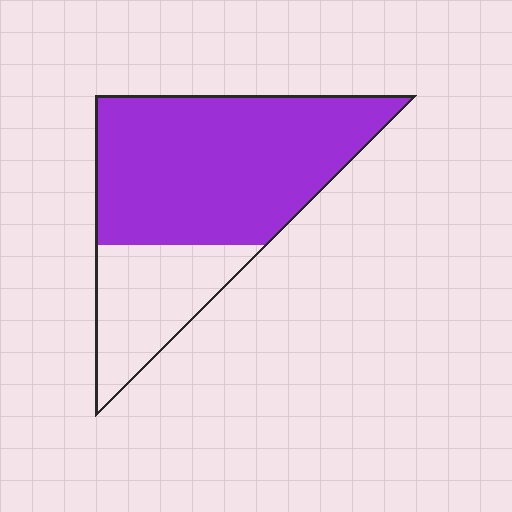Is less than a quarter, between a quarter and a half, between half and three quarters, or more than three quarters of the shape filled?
Between half and three quarters.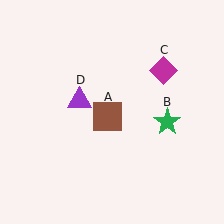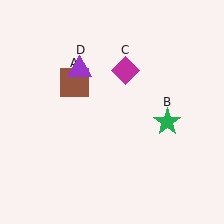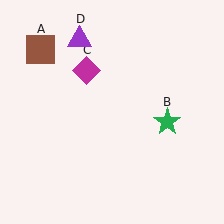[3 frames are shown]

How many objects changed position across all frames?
3 objects changed position: brown square (object A), magenta diamond (object C), purple triangle (object D).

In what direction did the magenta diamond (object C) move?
The magenta diamond (object C) moved left.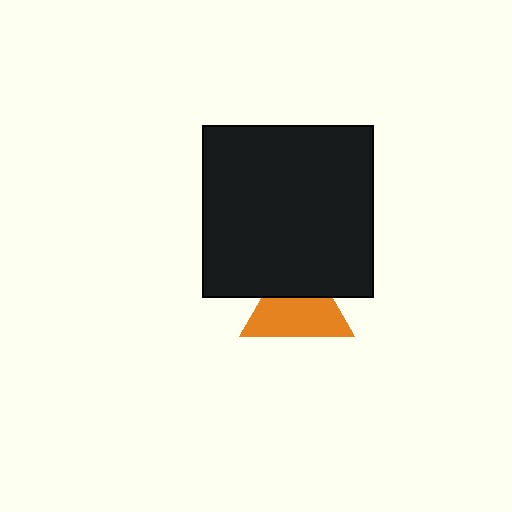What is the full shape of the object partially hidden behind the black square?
The partially hidden object is an orange triangle.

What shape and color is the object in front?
The object in front is a black square.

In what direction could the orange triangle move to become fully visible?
The orange triangle could move down. That would shift it out from behind the black square entirely.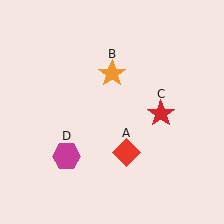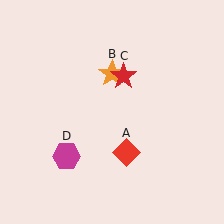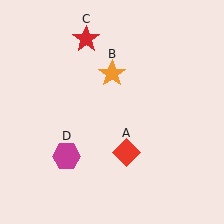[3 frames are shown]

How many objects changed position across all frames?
1 object changed position: red star (object C).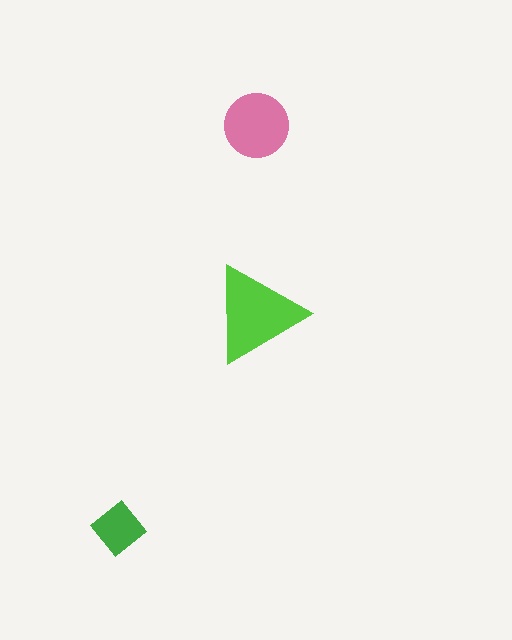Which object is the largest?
The lime triangle.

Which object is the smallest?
The green diamond.